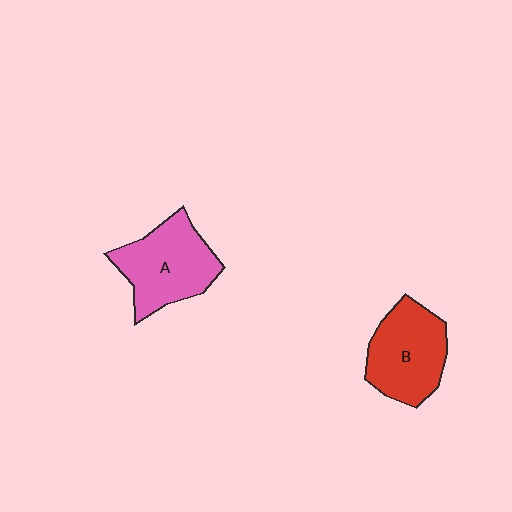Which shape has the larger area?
Shape A (pink).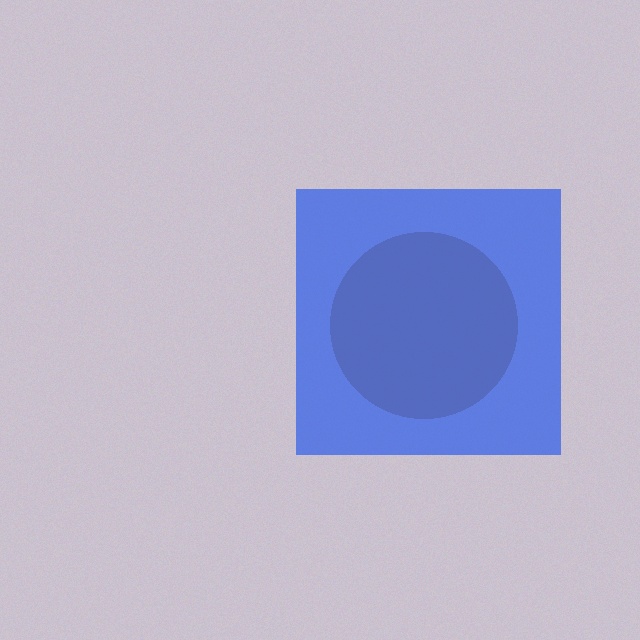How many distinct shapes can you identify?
There are 2 distinct shapes: a brown circle, a blue square.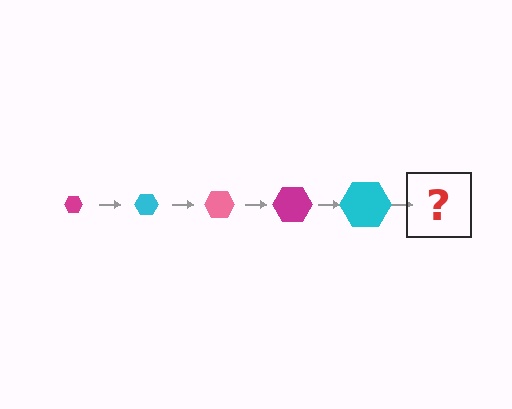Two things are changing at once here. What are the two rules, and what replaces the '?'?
The two rules are that the hexagon grows larger each step and the color cycles through magenta, cyan, and pink. The '?' should be a pink hexagon, larger than the previous one.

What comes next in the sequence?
The next element should be a pink hexagon, larger than the previous one.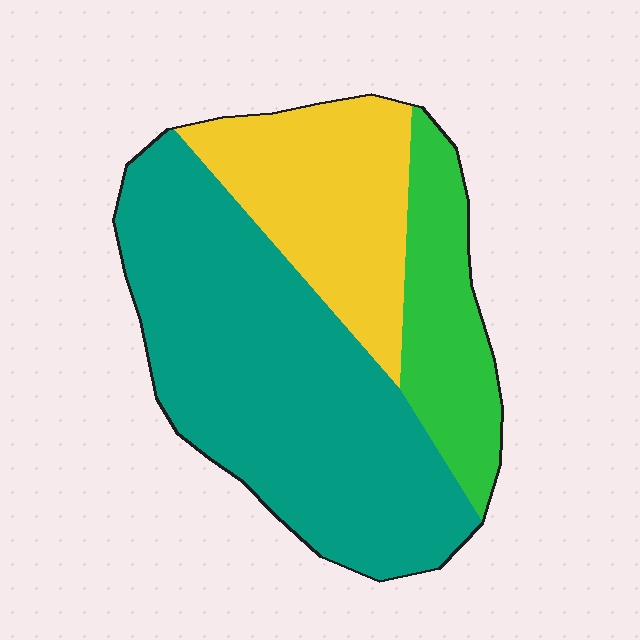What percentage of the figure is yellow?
Yellow takes up about one quarter (1/4) of the figure.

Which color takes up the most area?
Teal, at roughly 55%.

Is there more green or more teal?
Teal.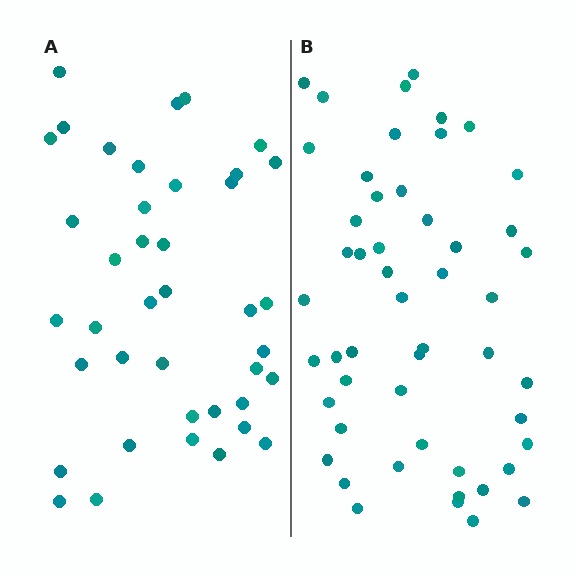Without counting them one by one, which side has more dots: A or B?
Region B (the right region) has more dots.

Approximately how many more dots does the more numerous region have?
Region B has roughly 12 or so more dots than region A.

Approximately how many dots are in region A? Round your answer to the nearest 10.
About 40 dots.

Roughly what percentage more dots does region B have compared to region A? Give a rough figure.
About 30% more.